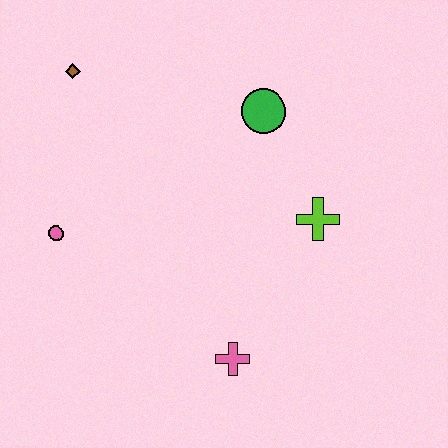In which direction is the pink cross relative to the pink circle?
The pink cross is to the right of the pink circle.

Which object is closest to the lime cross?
The green circle is closest to the lime cross.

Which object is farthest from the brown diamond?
The pink cross is farthest from the brown diamond.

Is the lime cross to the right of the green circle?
Yes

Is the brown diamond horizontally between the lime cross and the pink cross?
No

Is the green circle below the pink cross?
No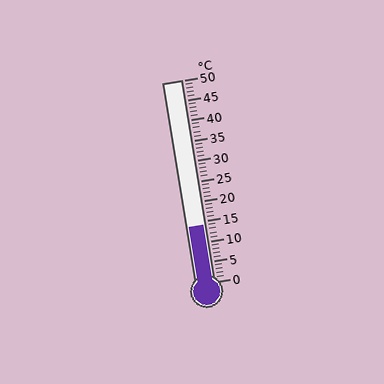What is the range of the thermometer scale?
The thermometer scale ranges from 0°C to 50°C.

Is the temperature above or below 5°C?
The temperature is above 5°C.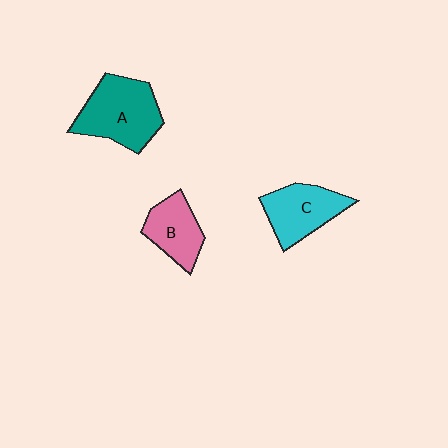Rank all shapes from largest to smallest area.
From largest to smallest: A (teal), C (cyan), B (pink).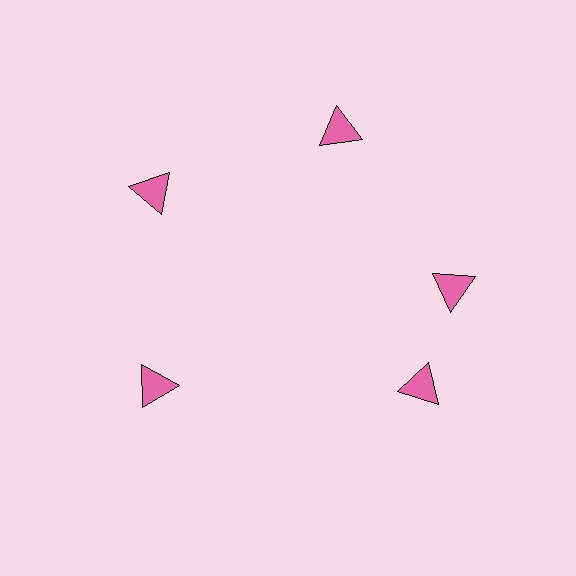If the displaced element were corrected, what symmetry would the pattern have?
It would have 5-fold rotational symmetry — the pattern would map onto itself every 72 degrees.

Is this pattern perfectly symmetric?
No. The 5 pink triangles are arranged in a ring, but one element near the 5 o'clock position is rotated out of alignment along the ring, breaking the 5-fold rotational symmetry.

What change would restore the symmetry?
The symmetry would be restored by rotating it back into even spacing with its neighbors so that all 5 triangles sit at equal angles and equal distance from the center.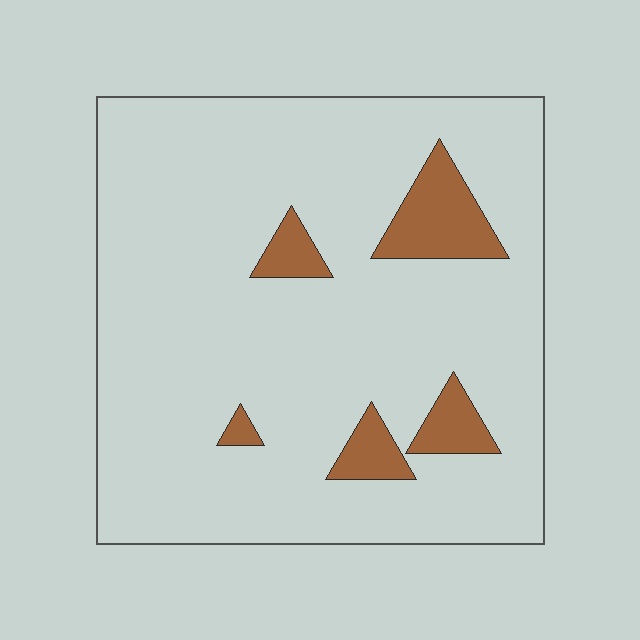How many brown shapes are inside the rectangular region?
5.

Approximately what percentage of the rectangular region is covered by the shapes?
Approximately 10%.